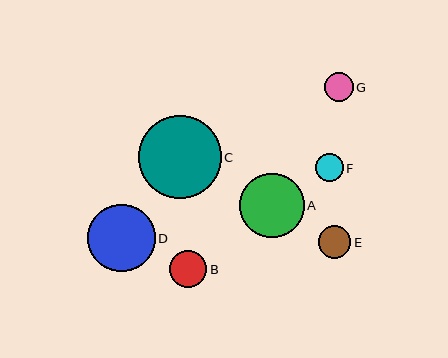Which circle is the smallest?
Circle F is the smallest with a size of approximately 28 pixels.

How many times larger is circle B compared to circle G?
Circle B is approximately 1.3 times the size of circle G.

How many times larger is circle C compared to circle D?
Circle C is approximately 1.2 times the size of circle D.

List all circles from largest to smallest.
From largest to smallest: C, D, A, B, E, G, F.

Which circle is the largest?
Circle C is the largest with a size of approximately 83 pixels.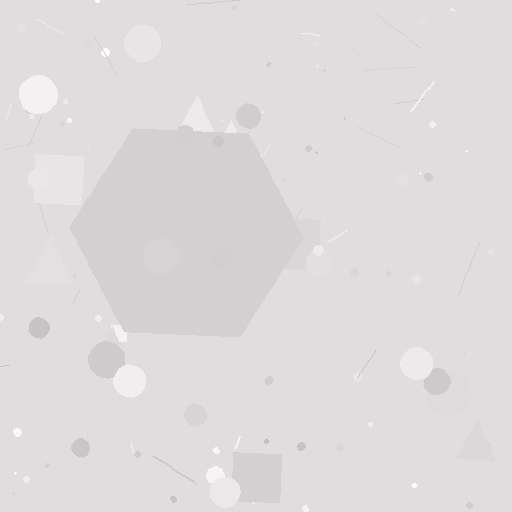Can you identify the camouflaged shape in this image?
The camouflaged shape is a hexagon.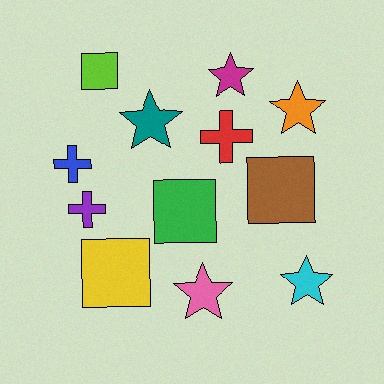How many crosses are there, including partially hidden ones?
There are 3 crosses.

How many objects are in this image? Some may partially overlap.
There are 12 objects.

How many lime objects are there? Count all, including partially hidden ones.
There is 1 lime object.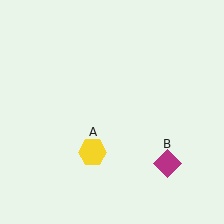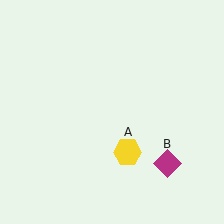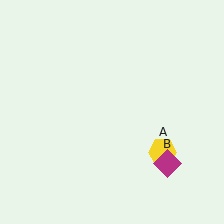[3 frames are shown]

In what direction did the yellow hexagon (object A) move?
The yellow hexagon (object A) moved right.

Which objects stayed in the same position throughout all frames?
Magenta diamond (object B) remained stationary.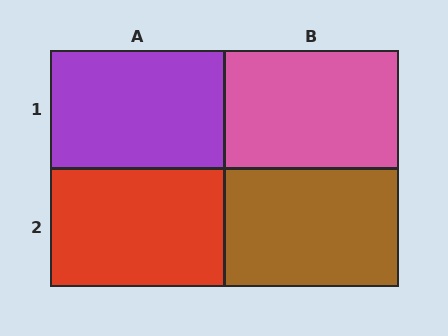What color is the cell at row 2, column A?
Red.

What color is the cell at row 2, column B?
Brown.